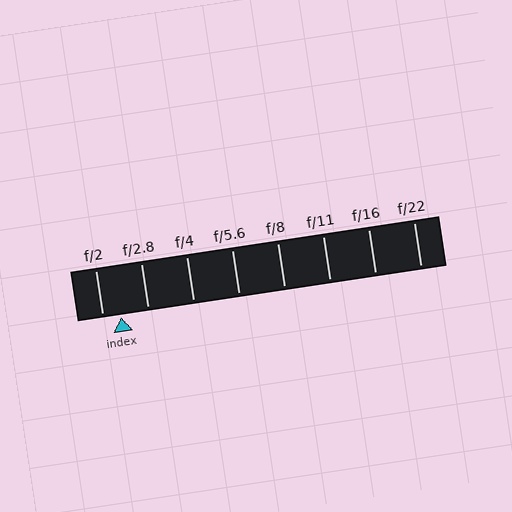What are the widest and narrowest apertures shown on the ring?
The widest aperture shown is f/2 and the narrowest is f/22.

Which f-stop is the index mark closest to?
The index mark is closest to f/2.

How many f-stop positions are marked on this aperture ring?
There are 8 f-stop positions marked.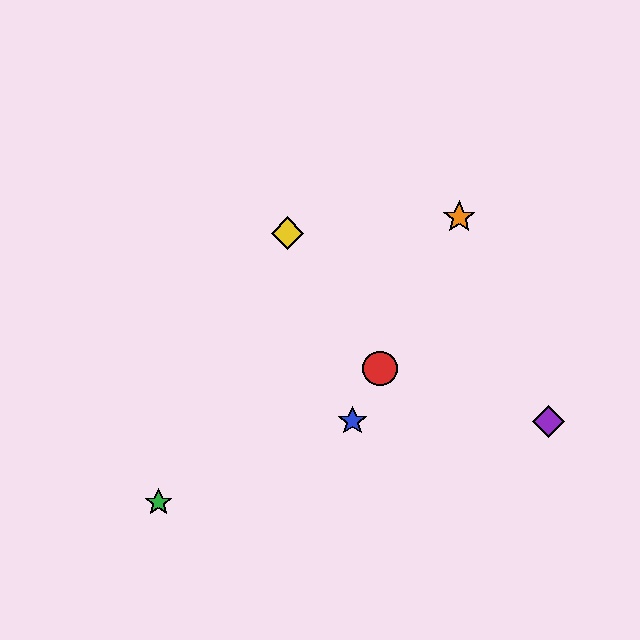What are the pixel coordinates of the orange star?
The orange star is at (459, 217).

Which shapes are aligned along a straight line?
The red circle, the blue star, the orange star are aligned along a straight line.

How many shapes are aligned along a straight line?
3 shapes (the red circle, the blue star, the orange star) are aligned along a straight line.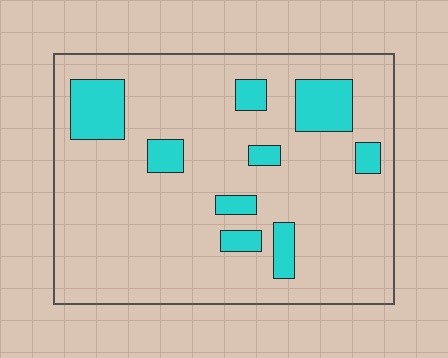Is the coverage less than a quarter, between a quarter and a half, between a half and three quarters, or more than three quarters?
Less than a quarter.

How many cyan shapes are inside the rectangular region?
9.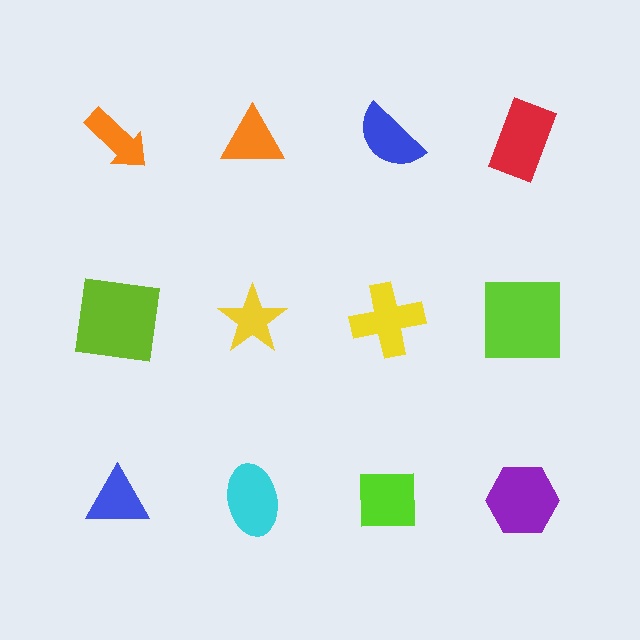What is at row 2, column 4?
A lime square.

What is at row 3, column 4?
A purple hexagon.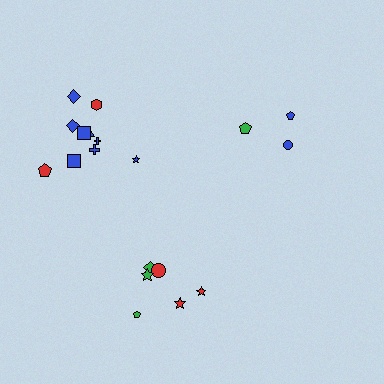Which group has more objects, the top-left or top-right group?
The top-left group.